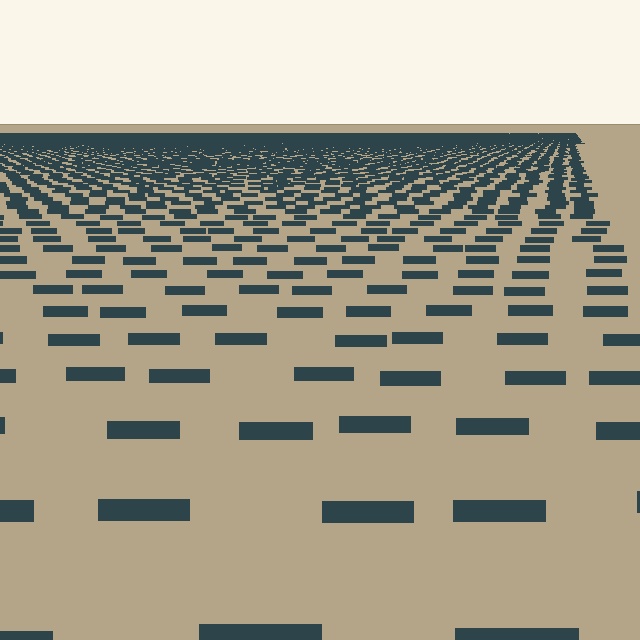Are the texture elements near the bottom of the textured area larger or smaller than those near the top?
Larger. Near the bottom, elements are closer to the viewer and appear at a bigger on-screen size.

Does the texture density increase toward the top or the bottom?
Density increases toward the top.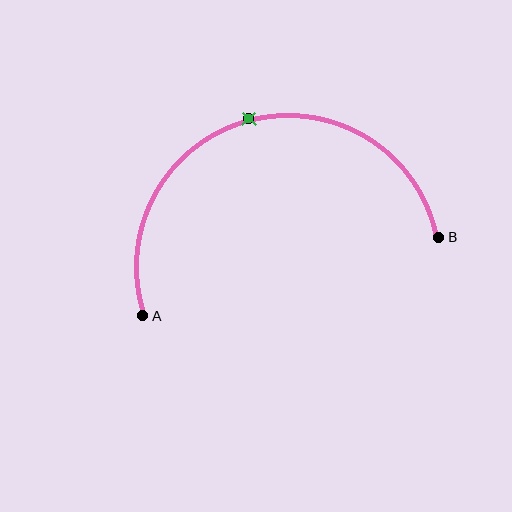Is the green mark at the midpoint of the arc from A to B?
Yes. The green mark lies on the arc at equal arc-length from both A and B — it is the arc midpoint.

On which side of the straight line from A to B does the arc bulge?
The arc bulges above the straight line connecting A and B.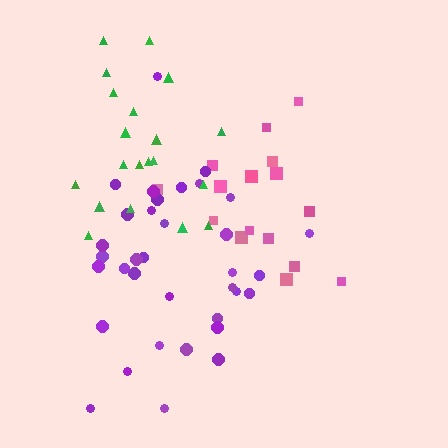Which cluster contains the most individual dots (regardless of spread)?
Purple (35).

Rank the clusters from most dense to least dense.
purple, green, pink.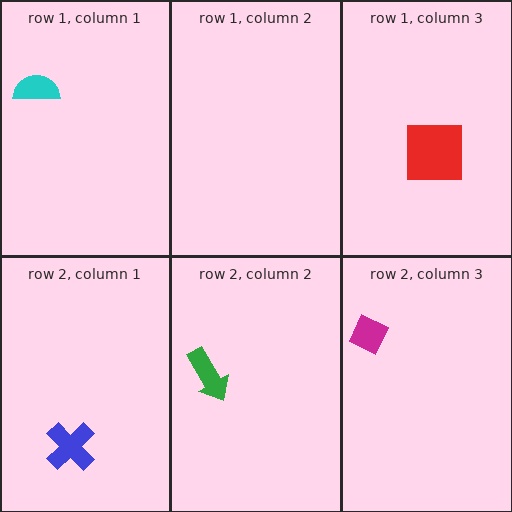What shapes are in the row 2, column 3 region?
The magenta diamond.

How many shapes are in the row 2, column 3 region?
1.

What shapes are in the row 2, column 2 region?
The green arrow.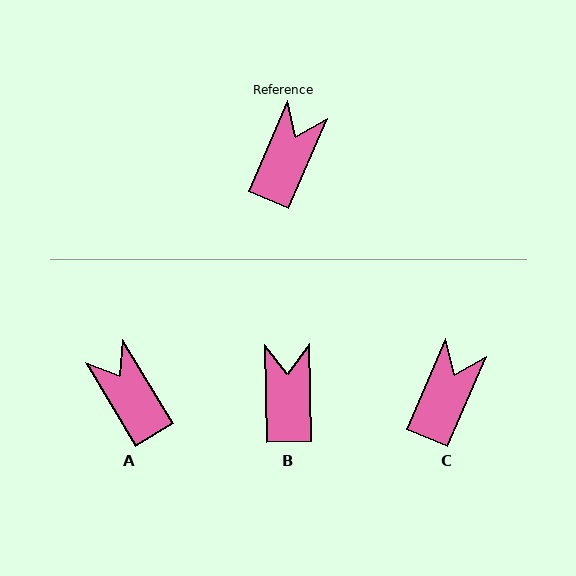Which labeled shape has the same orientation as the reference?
C.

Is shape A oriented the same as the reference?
No, it is off by about 54 degrees.